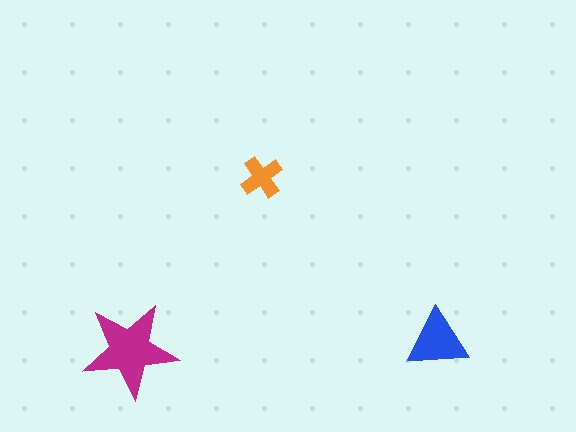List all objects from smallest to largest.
The orange cross, the blue triangle, the magenta star.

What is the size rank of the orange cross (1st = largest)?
3rd.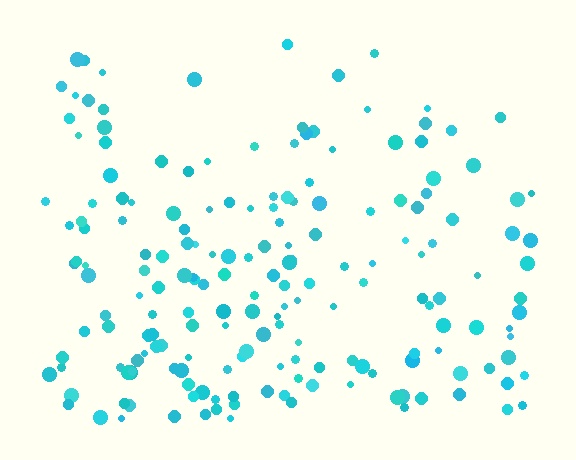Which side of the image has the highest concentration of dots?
The bottom.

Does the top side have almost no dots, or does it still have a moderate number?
Still a moderate number, just noticeably fewer than the bottom.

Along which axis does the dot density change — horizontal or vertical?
Vertical.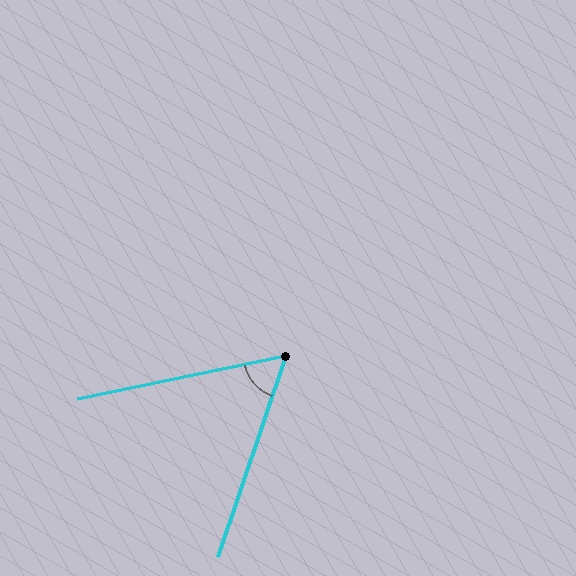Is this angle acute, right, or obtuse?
It is acute.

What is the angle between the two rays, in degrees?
Approximately 60 degrees.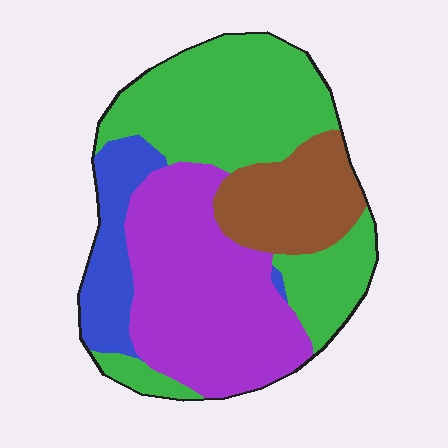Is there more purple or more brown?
Purple.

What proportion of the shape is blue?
Blue takes up less than a sixth of the shape.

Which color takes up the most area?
Green, at roughly 40%.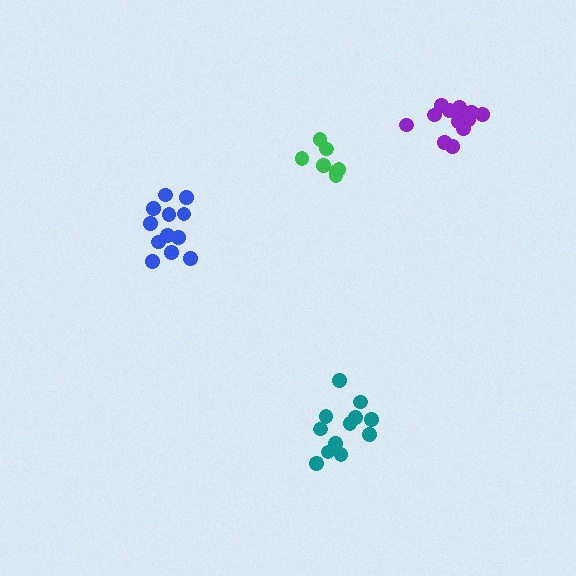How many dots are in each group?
Group 1: 7 dots, Group 2: 12 dots, Group 3: 13 dots, Group 4: 13 dots (45 total).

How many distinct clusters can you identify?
There are 4 distinct clusters.